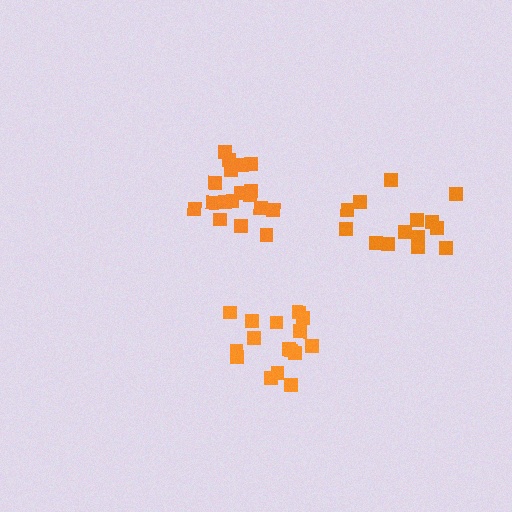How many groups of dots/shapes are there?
There are 3 groups.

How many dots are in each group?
Group 1: 18 dots, Group 2: 14 dots, Group 3: 16 dots (48 total).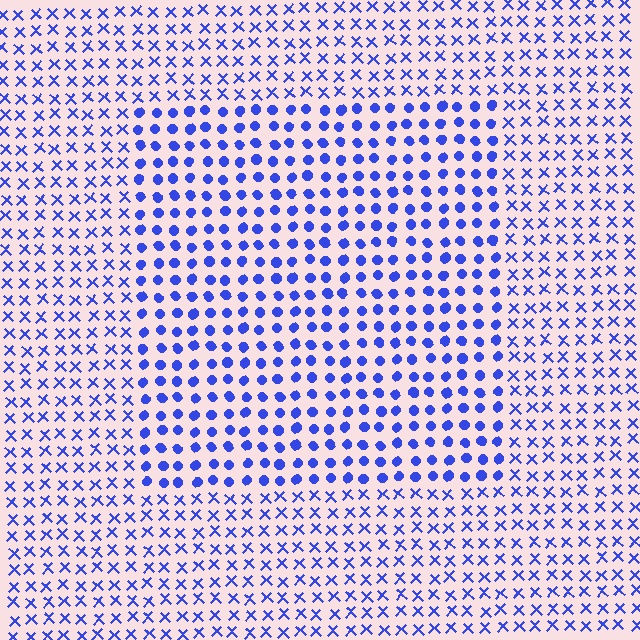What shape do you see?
I see a rectangle.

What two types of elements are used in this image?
The image uses circles inside the rectangle region and X marks outside it.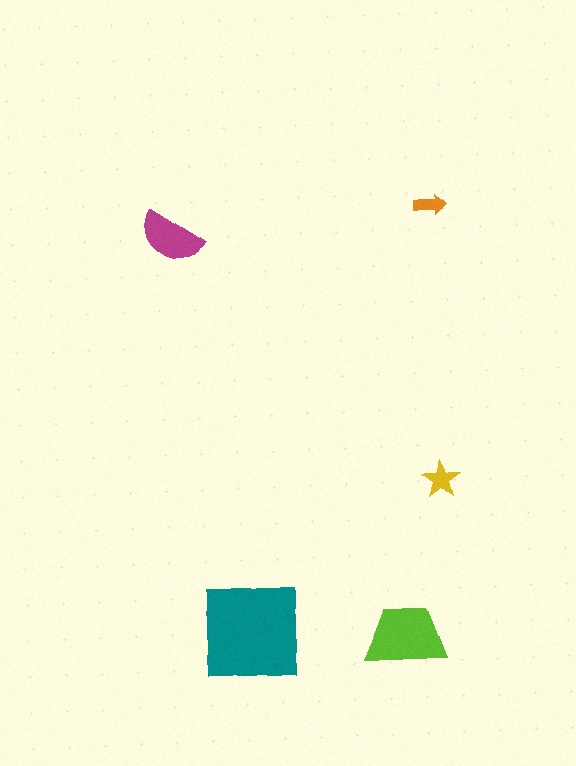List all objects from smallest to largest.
The orange arrow, the yellow star, the magenta semicircle, the lime trapezoid, the teal square.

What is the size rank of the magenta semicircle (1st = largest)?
3rd.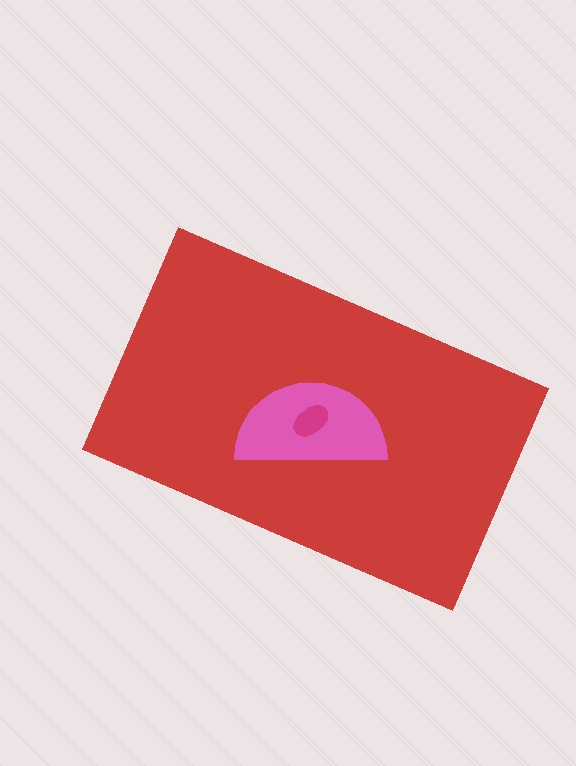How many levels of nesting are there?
3.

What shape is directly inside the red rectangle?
The pink semicircle.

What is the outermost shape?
The red rectangle.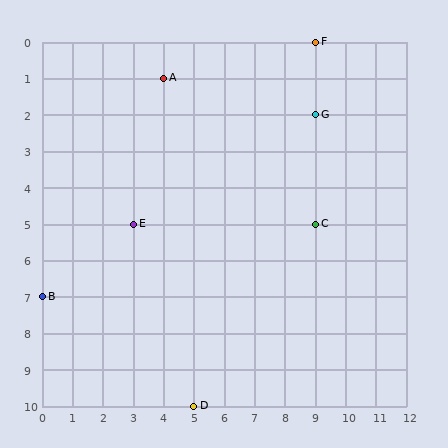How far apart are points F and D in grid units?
Points F and D are 4 columns and 10 rows apart (about 10.8 grid units diagonally).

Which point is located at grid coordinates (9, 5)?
Point C is at (9, 5).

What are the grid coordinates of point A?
Point A is at grid coordinates (4, 1).